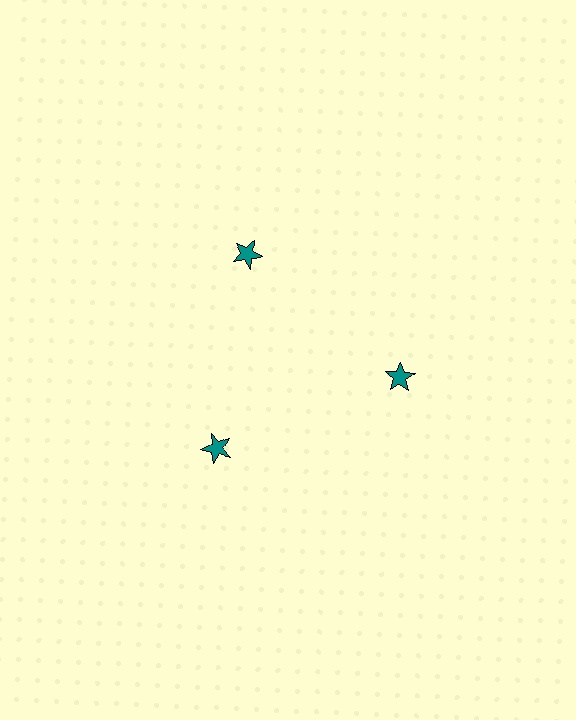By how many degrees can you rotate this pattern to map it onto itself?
The pattern maps onto itself every 120 degrees of rotation.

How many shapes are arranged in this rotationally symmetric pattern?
There are 3 shapes, arranged in 3 groups of 1.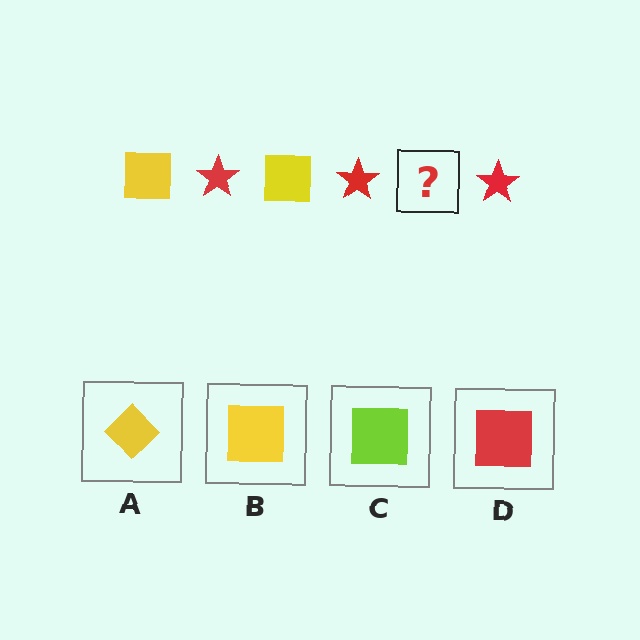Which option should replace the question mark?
Option B.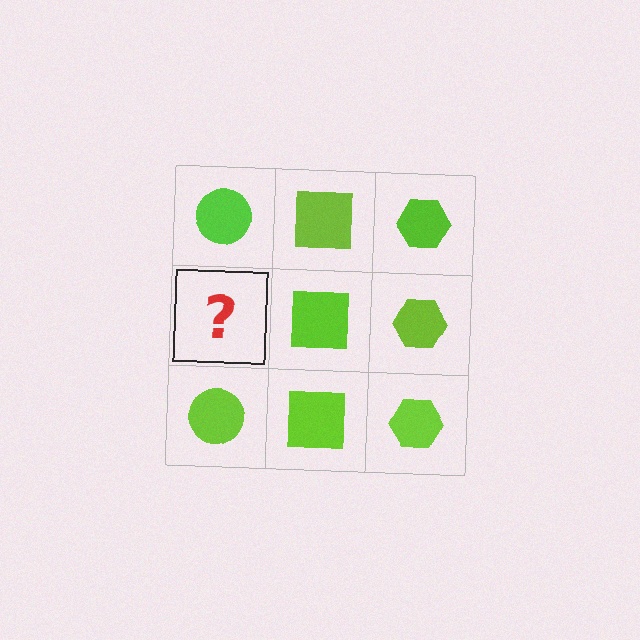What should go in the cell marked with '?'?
The missing cell should contain a lime circle.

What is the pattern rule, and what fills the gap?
The rule is that each column has a consistent shape. The gap should be filled with a lime circle.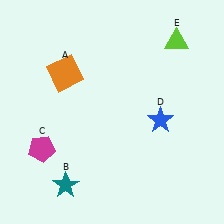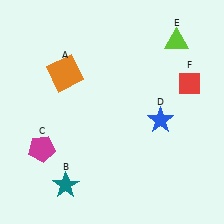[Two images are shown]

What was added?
A red diamond (F) was added in Image 2.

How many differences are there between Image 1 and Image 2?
There is 1 difference between the two images.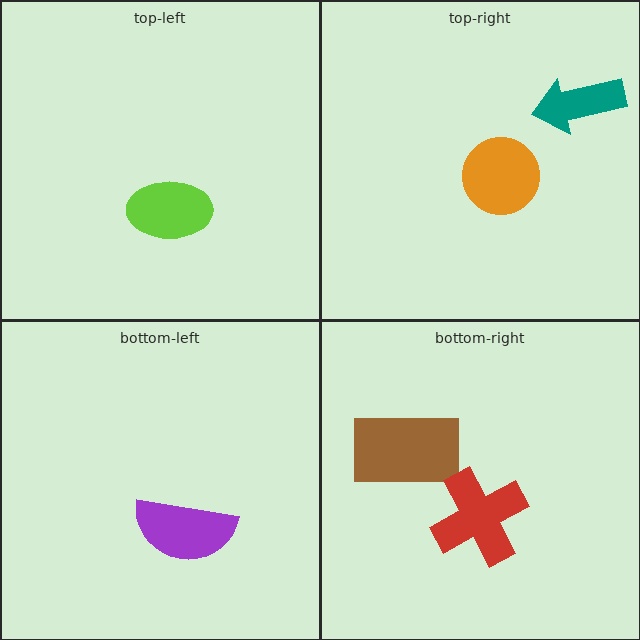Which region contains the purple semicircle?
The bottom-left region.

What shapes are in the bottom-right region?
The brown rectangle, the red cross.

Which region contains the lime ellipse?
The top-left region.